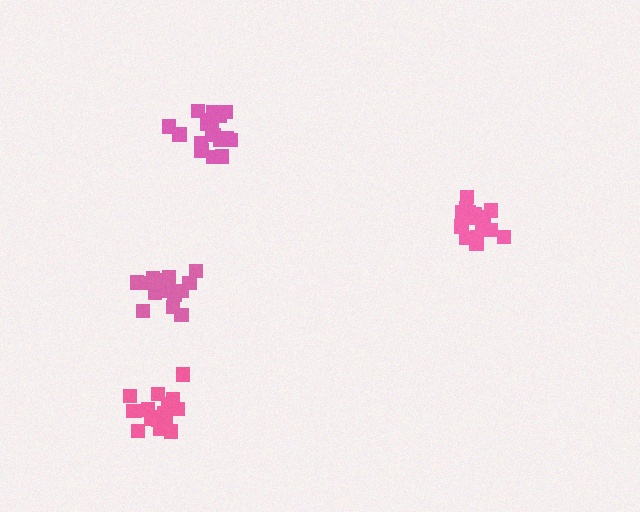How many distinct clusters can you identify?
There are 4 distinct clusters.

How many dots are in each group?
Group 1: 20 dots, Group 2: 17 dots, Group 3: 17 dots, Group 4: 15 dots (69 total).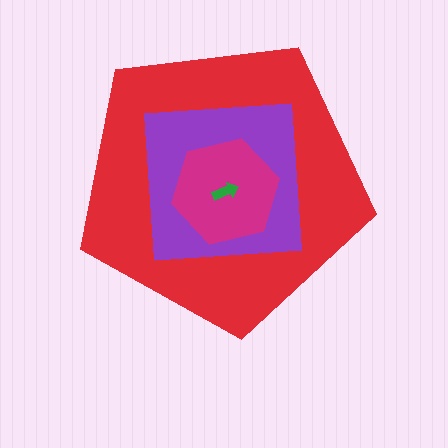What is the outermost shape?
The red pentagon.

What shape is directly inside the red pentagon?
The purple square.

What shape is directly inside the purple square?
The magenta hexagon.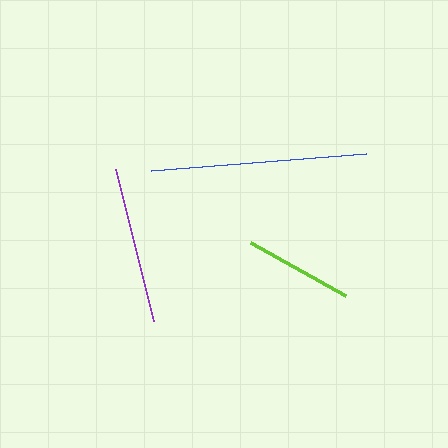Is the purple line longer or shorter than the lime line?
The purple line is longer than the lime line.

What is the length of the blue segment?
The blue segment is approximately 215 pixels long.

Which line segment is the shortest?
The lime line is the shortest at approximately 109 pixels.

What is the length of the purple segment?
The purple segment is approximately 157 pixels long.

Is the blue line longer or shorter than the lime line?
The blue line is longer than the lime line.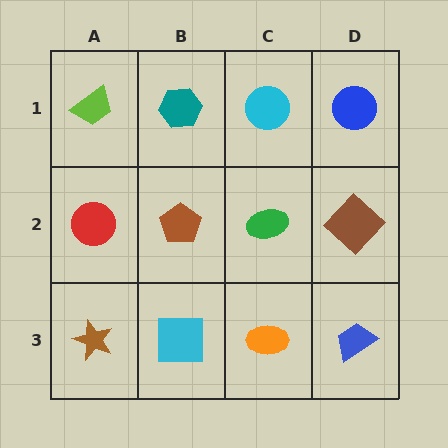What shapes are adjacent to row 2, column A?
A lime trapezoid (row 1, column A), a brown star (row 3, column A), a brown pentagon (row 2, column B).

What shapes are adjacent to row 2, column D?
A blue circle (row 1, column D), a blue trapezoid (row 3, column D), a green ellipse (row 2, column C).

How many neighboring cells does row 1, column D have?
2.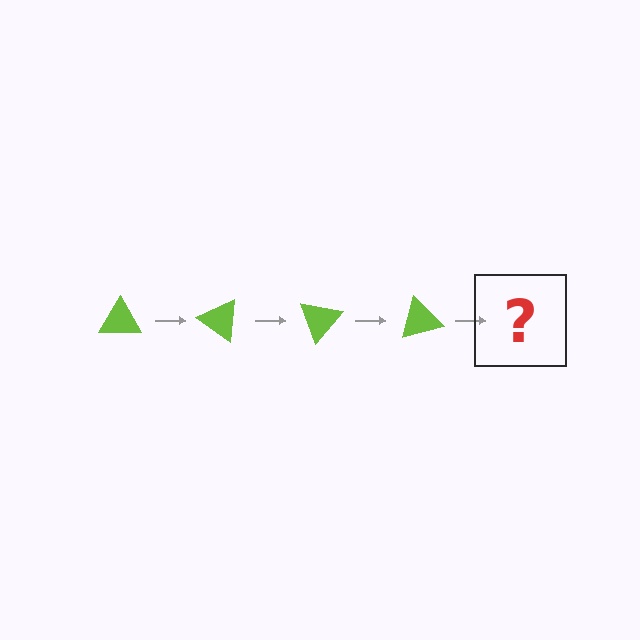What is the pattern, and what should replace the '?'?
The pattern is that the triangle rotates 35 degrees each step. The '?' should be a lime triangle rotated 140 degrees.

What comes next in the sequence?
The next element should be a lime triangle rotated 140 degrees.